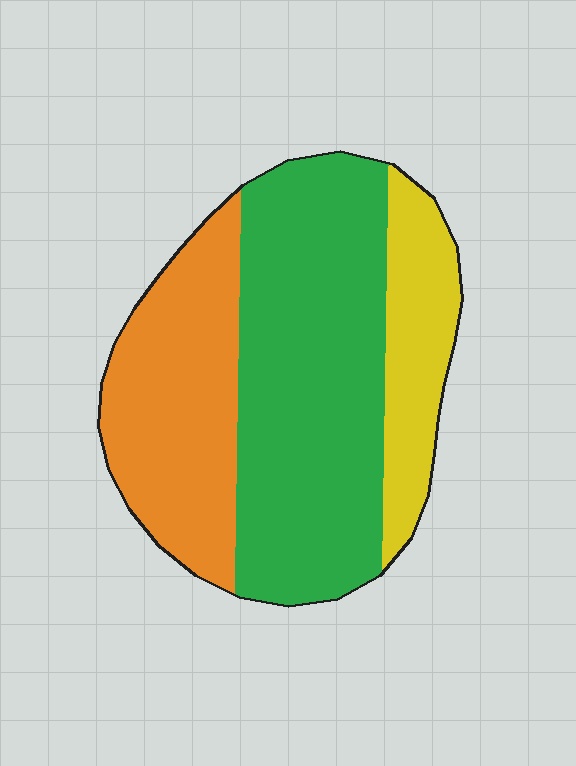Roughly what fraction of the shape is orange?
Orange takes up about one third (1/3) of the shape.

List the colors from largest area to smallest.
From largest to smallest: green, orange, yellow.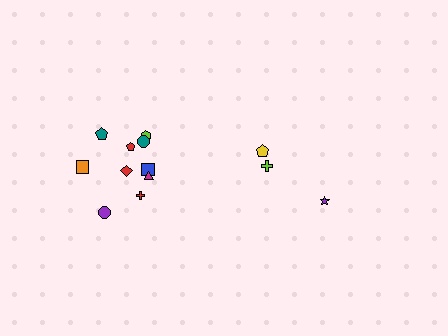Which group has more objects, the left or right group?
The left group.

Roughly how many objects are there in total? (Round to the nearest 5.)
Roughly 15 objects in total.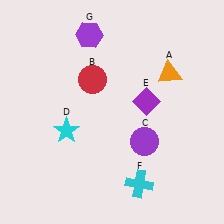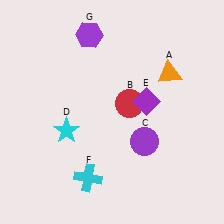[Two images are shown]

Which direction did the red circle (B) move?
The red circle (B) moved right.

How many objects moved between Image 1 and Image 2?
2 objects moved between the two images.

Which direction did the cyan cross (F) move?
The cyan cross (F) moved left.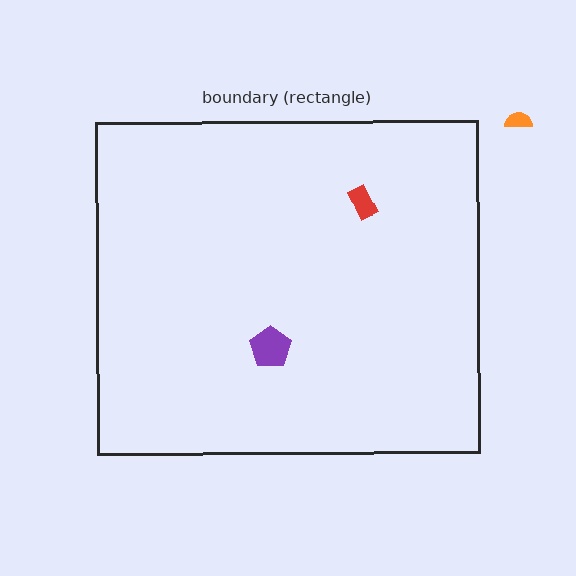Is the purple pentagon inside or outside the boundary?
Inside.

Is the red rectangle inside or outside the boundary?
Inside.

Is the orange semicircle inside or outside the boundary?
Outside.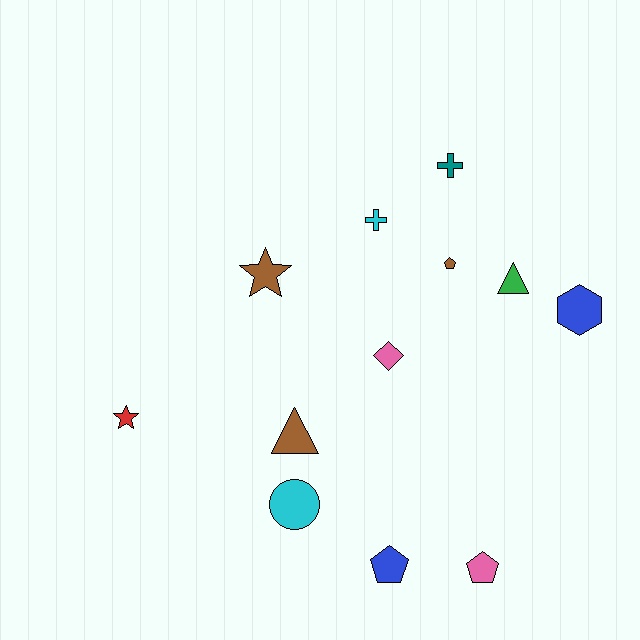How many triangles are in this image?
There are 2 triangles.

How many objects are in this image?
There are 12 objects.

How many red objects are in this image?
There is 1 red object.